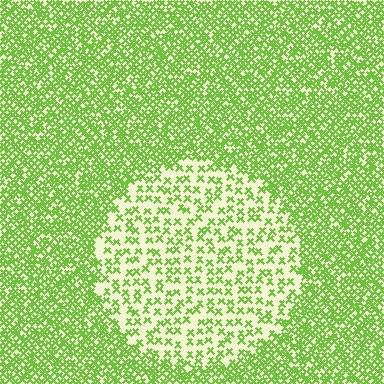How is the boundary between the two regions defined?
The boundary is defined by a change in element density (approximately 2.5x ratio). All elements are the same color, size, and shape.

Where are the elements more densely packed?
The elements are more densely packed outside the circle boundary.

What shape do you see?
I see a circle.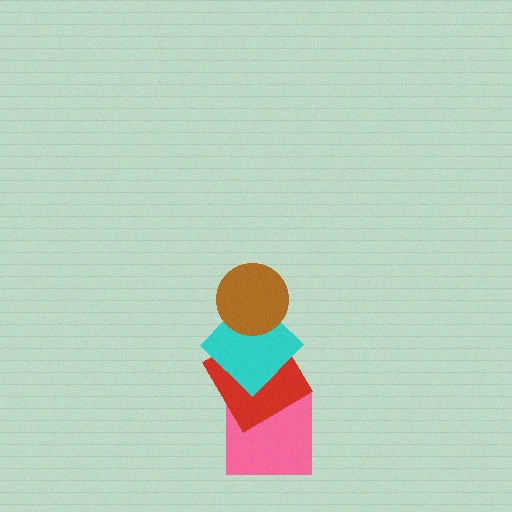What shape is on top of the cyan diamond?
The brown circle is on top of the cyan diamond.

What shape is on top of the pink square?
The red diamond is on top of the pink square.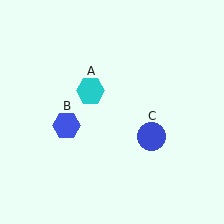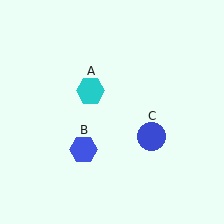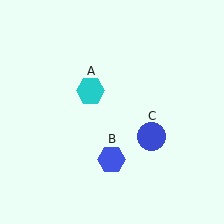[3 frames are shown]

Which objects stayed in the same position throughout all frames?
Cyan hexagon (object A) and blue circle (object C) remained stationary.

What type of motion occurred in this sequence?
The blue hexagon (object B) rotated counterclockwise around the center of the scene.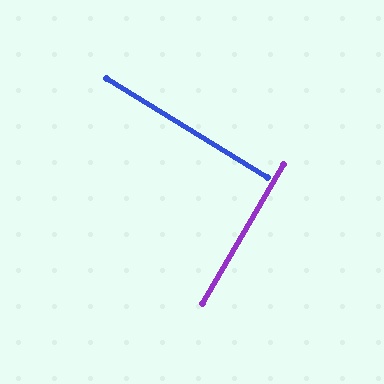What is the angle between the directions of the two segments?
Approximately 88 degrees.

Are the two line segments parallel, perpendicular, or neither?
Perpendicular — they meet at approximately 88°.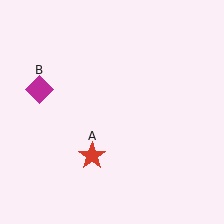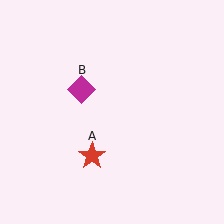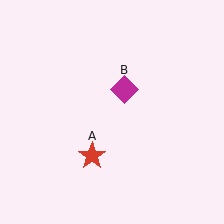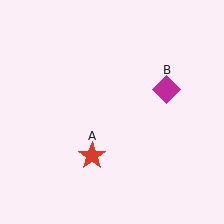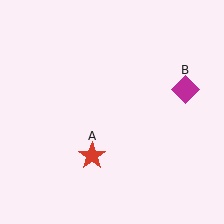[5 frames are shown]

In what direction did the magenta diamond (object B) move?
The magenta diamond (object B) moved right.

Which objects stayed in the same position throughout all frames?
Red star (object A) remained stationary.